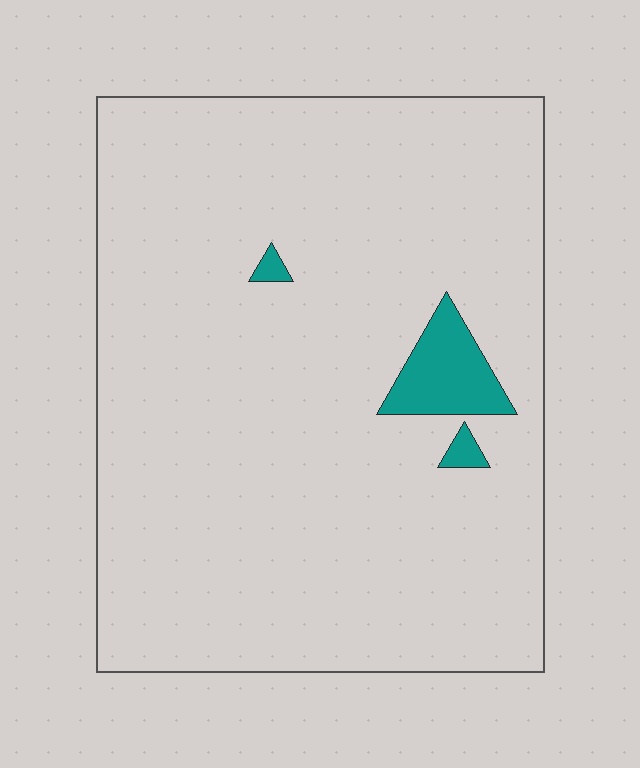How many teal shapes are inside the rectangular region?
3.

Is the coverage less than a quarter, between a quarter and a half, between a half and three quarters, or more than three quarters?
Less than a quarter.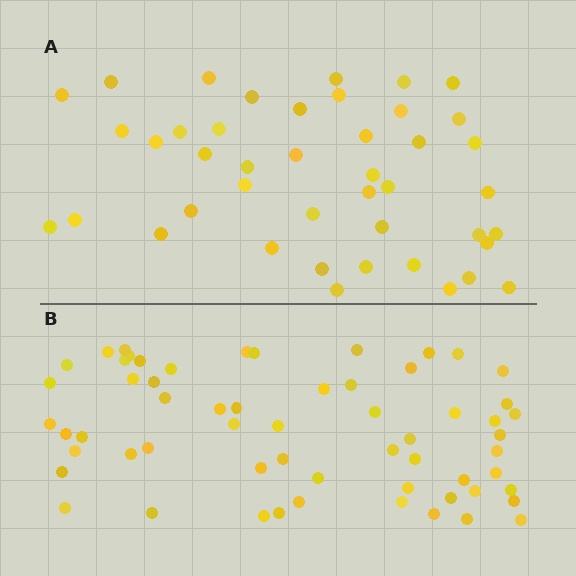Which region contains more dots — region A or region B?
Region B (the bottom region) has more dots.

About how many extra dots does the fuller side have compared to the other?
Region B has approximately 15 more dots than region A.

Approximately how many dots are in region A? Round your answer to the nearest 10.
About 40 dots. (The exact count is 43, which rounds to 40.)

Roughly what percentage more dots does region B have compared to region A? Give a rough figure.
About 40% more.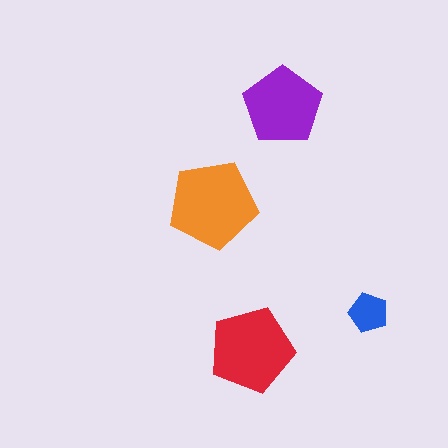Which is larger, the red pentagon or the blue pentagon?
The red one.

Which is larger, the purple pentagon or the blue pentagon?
The purple one.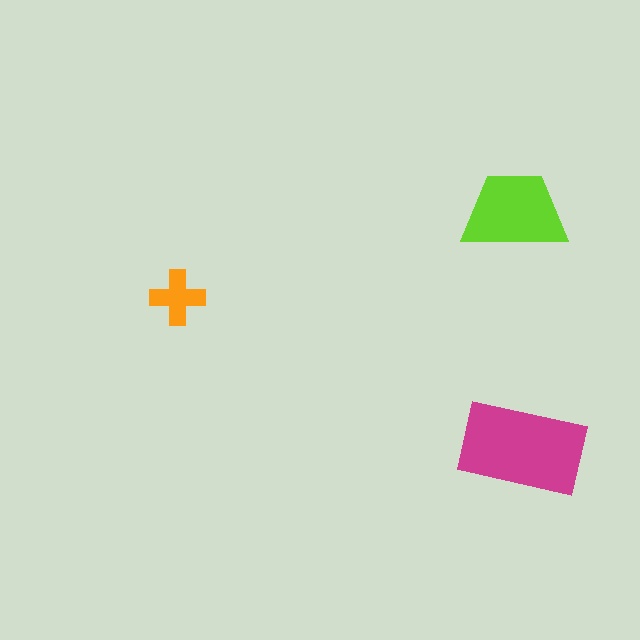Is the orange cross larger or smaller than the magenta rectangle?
Smaller.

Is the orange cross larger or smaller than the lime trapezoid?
Smaller.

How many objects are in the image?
There are 3 objects in the image.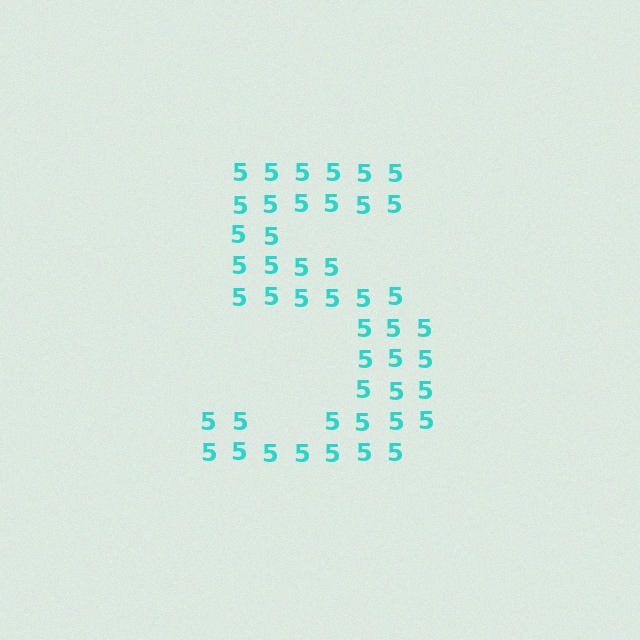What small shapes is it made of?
It is made of small digit 5's.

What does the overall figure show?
The overall figure shows the digit 5.